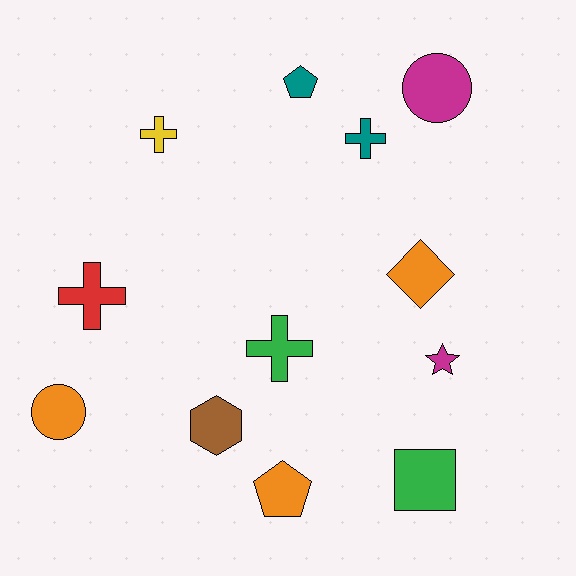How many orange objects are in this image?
There are 3 orange objects.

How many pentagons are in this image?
There are 2 pentagons.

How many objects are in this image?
There are 12 objects.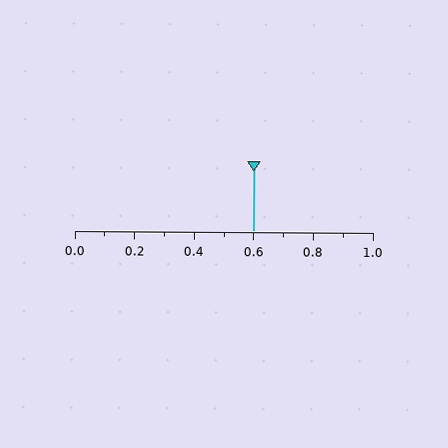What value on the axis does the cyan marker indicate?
The marker indicates approximately 0.6.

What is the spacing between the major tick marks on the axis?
The major ticks are spaced 0.2 apart.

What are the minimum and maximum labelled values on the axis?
The axis runs from 0.0 to 1.0.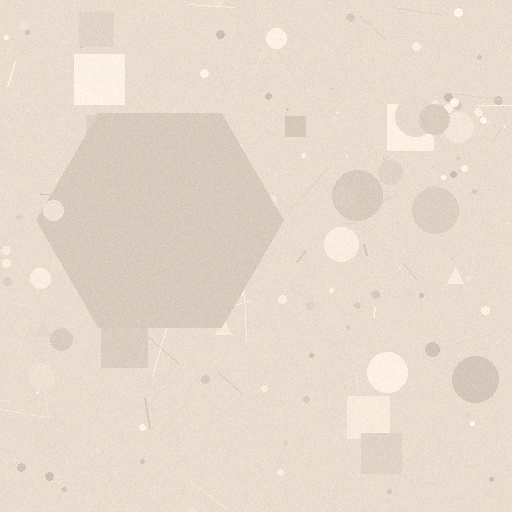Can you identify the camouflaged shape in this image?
The camouflaged shape is a hexagon.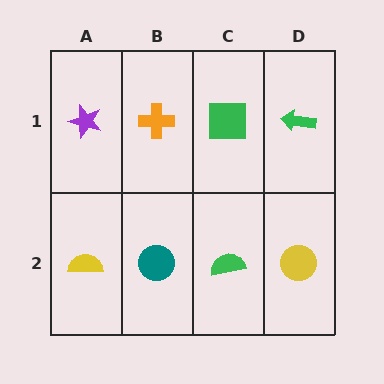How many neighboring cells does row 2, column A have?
2.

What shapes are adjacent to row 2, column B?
An orange cross (row 1, column B), a yellow semicircle (row 2, column A), a green semicircle (row 2, column C).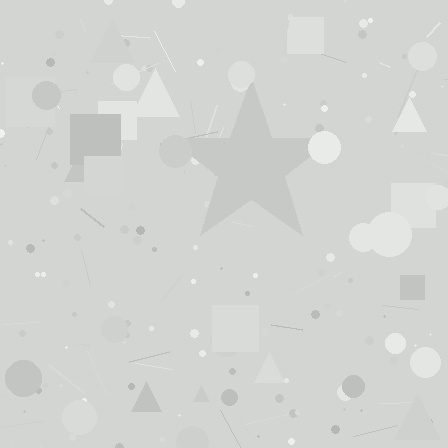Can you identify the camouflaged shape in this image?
The camouflaged shape is a star.